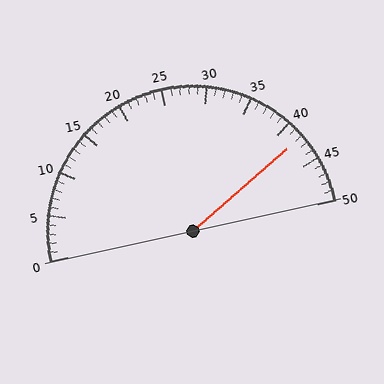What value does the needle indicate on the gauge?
The needle indicates approximately 42.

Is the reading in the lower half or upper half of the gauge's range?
The reading is in the upper half of the range (0 to 50).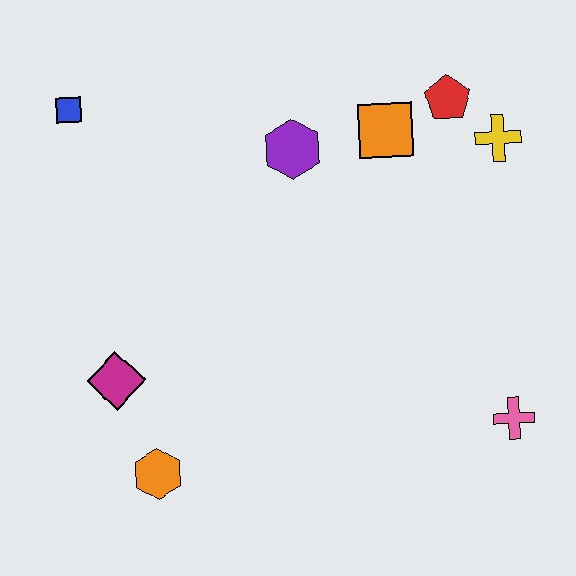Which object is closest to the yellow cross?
The red pentagon is closest to the yellow cross.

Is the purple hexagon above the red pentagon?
No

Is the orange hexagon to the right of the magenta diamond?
Yes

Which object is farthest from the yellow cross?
The orange hexagon is farthest from the yellow cross.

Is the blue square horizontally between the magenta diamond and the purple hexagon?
No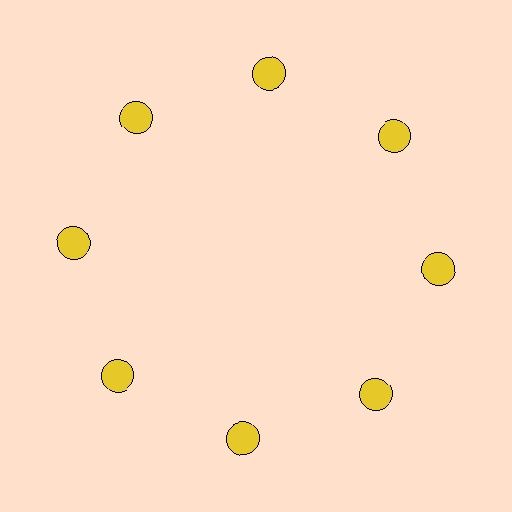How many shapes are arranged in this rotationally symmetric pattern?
There are 8 shapes, arranged in 8 groups of 1.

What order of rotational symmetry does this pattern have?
This pattern has 8-fold rotational symmetry.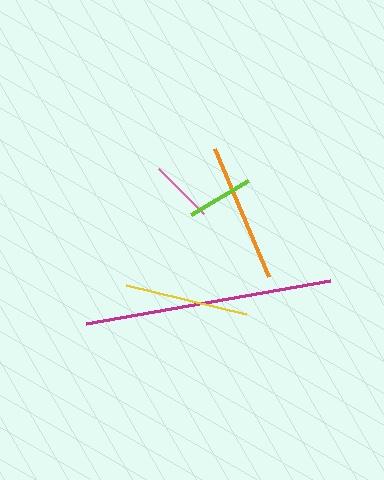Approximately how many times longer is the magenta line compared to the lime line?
The magenta line is approximately 3.7 times the length of the lime line.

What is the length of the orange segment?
The orange segment is approximately 139 pixels long.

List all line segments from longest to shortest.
From longest to shortest: magenta, orange, yellow, lime, pink.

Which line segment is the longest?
The magenta line is the longest at approximately 248 pixels.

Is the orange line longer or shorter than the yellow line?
The orange line is longer than the yellow line.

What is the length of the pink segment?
The pink segment is approximately 64 pixels long.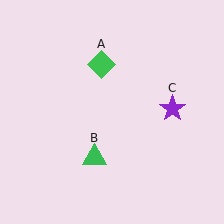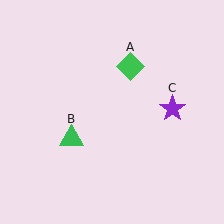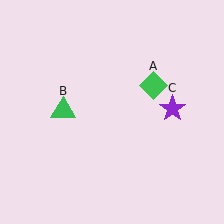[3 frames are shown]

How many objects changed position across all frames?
2 objects changed position: green diamond (object A), green triangle (object B).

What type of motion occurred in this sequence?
The green diamond (object A), green triangle (object B) rotated clockwise around the center of the scene.